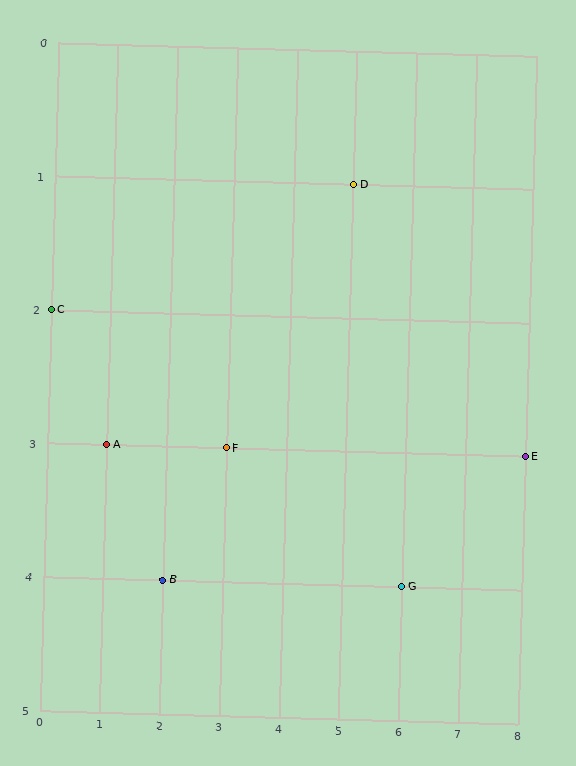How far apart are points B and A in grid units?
Points B and A are 1 column and 1 row apart (about 1.4 grid units diagonally).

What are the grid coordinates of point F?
Point F is at grid coordinates (3, 3).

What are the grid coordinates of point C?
Point C is at grid coordinates (0, 2).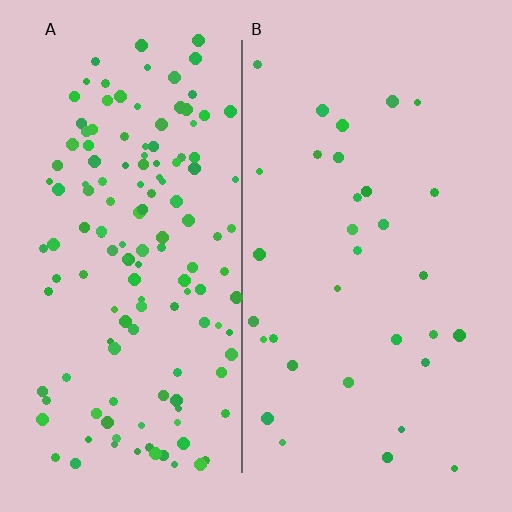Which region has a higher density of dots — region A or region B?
A (the left).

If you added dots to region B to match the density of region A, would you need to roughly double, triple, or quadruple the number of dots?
Approximately quadruple.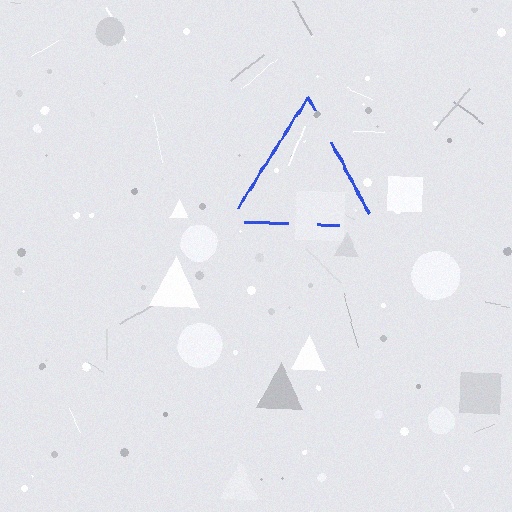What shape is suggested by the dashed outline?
The dashed outline suggests a triangle.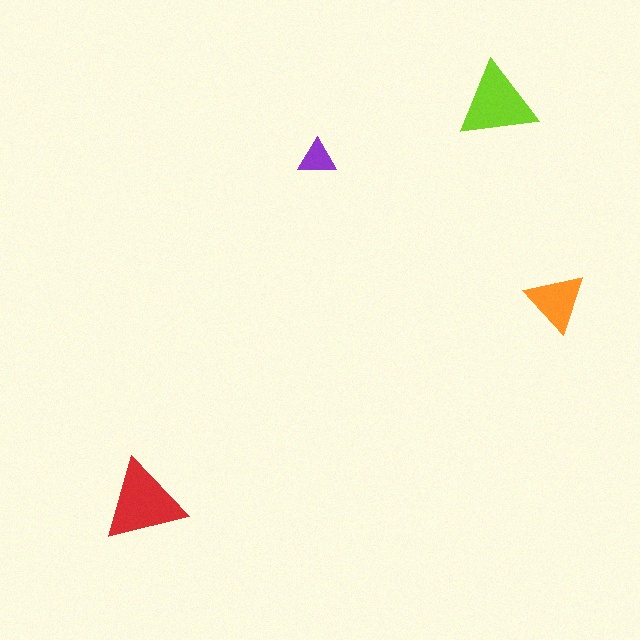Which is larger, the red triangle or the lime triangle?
The red one.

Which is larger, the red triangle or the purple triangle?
The red one.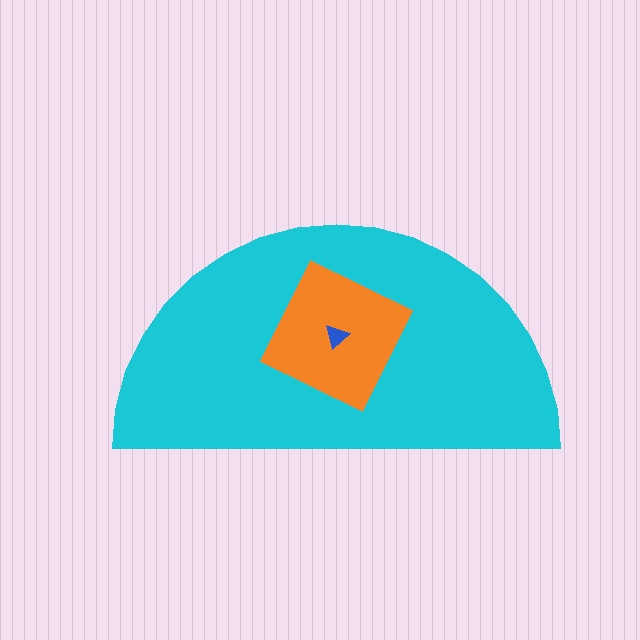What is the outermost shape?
The cyan semicircle.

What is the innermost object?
The blue triangle.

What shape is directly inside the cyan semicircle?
The orange square.